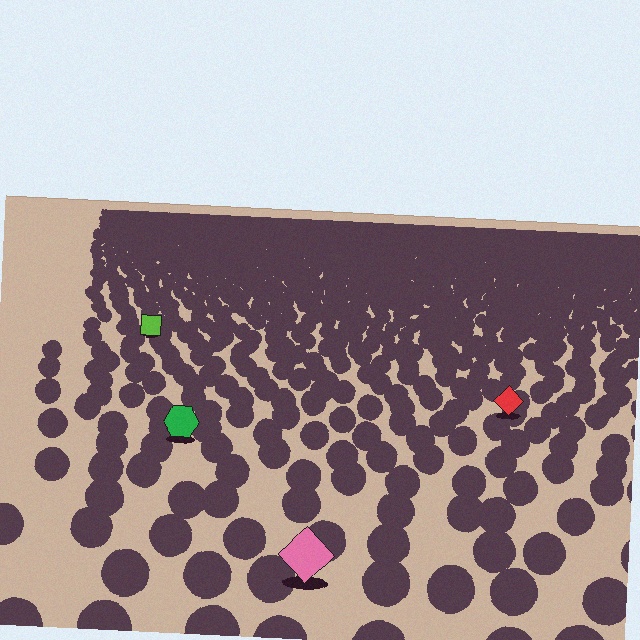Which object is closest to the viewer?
The pink diamond is closest. The texture marks near it are larger and more spread out.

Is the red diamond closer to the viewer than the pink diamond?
No. The pink diamond is closer — you can tell from the texture gradient: the ground texture is coarser near it.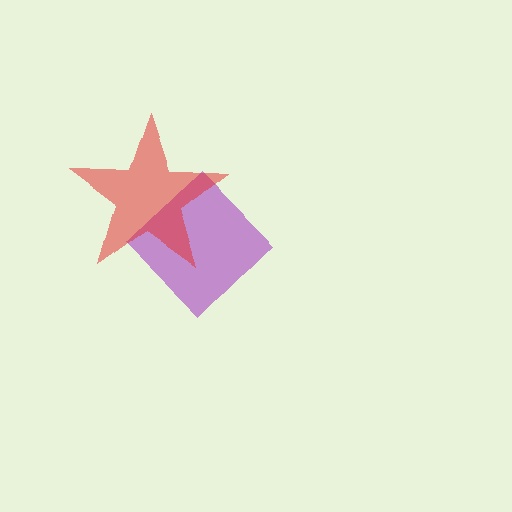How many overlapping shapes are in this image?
There are 2 overlapping shapes in the image.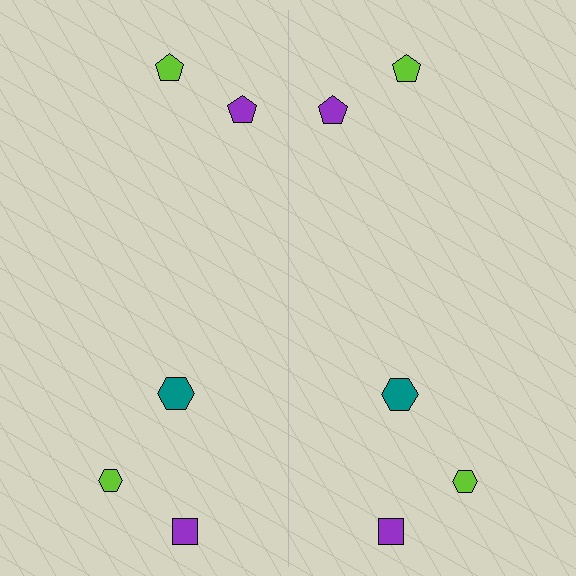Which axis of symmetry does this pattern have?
The pattern has a vertical axis of symmetry running through the center of the image.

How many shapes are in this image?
There are 10 shapes in this image.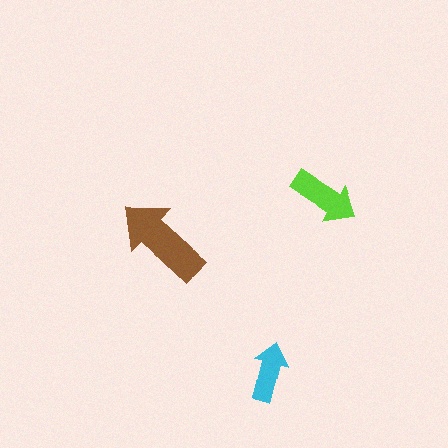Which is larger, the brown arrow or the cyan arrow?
The brown one.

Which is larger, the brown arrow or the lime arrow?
The brown one.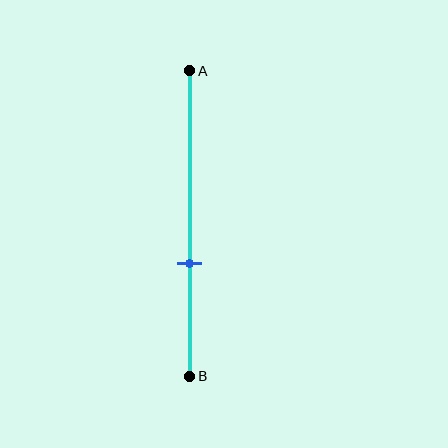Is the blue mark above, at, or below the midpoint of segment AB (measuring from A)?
The blue mark is below the midpoint of segment AB.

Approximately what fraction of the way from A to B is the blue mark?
The blue mark is approximately 65% of the way from A to B.